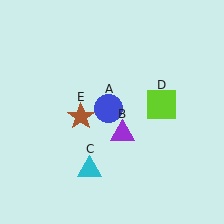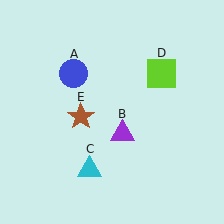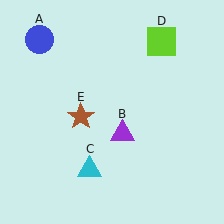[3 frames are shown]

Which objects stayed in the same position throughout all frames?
Purple triangle (object B) and cyan triangle (object C) and brown star (object E) remained stationary.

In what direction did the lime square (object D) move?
The lime square (object D) moved up.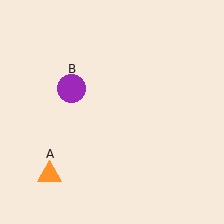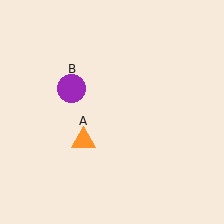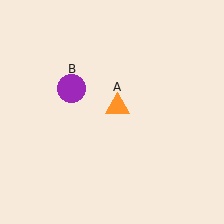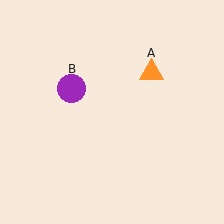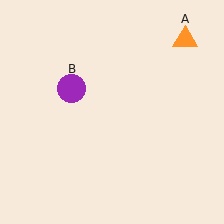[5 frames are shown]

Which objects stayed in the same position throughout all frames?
Purple circle (object B) remained stationary.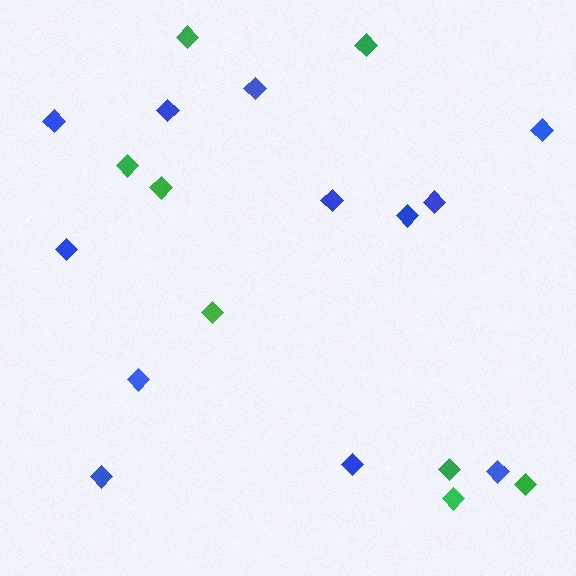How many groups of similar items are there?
There are 2 groups: one group of green diamonds (8) and one group of blue diamonds (12).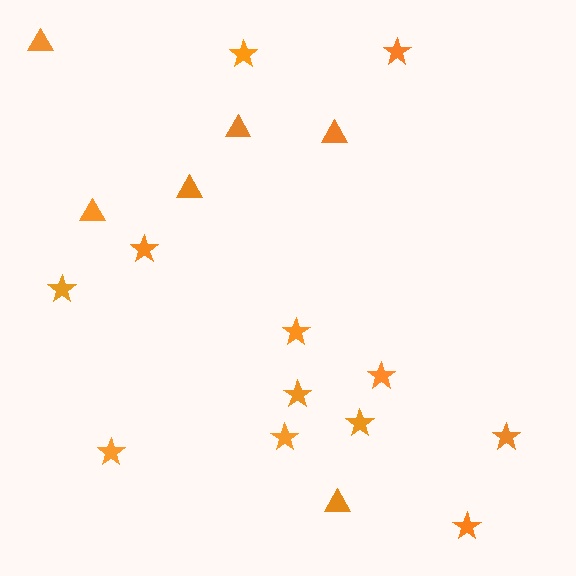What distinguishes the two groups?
There are 2 groups: one group of triangles (6) and one group of stars (12).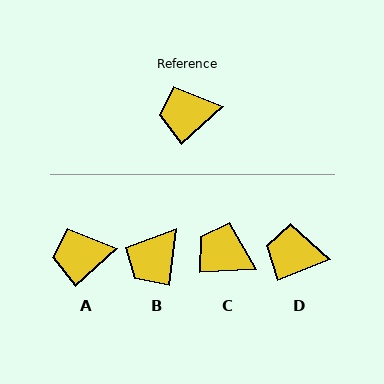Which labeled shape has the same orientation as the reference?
A.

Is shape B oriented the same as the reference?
No, it is off by about 42 degrees.